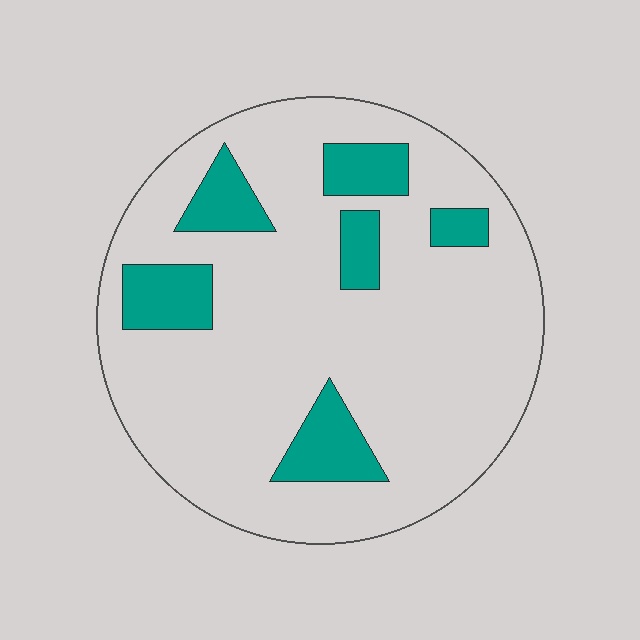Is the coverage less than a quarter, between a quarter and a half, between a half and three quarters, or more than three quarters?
Less than a quarter.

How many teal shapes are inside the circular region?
6.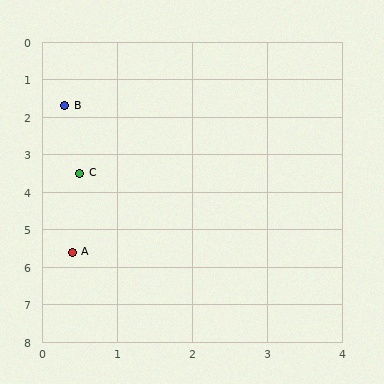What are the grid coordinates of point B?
Point B is at approximately (0.3, 1.7).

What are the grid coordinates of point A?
Point A is at approximately (0.4, 5.6).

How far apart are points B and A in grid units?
Points B and A are about 3.9 grid units apart.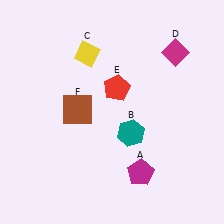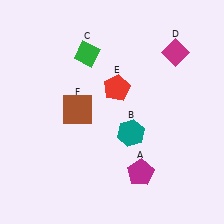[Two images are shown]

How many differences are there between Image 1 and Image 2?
There is 1 difference between the two images.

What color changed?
The diamond (C) changed from yellow in Image 1 to green in Image 2.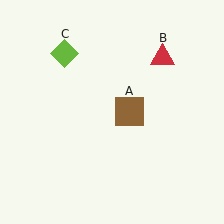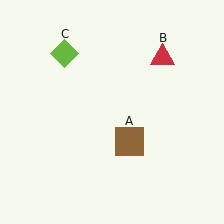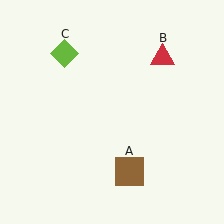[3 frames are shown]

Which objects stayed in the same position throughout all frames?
Red triangle (object B) and lime diamond (object C) remained stationary.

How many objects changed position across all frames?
1 object changed position: brown square (object A).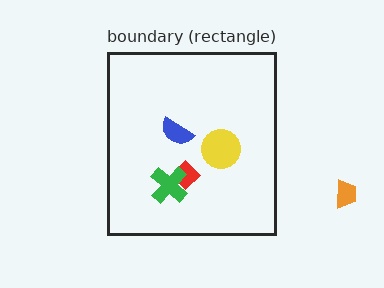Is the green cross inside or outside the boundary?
Inside.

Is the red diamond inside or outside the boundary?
Inside.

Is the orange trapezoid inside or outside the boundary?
Outside.